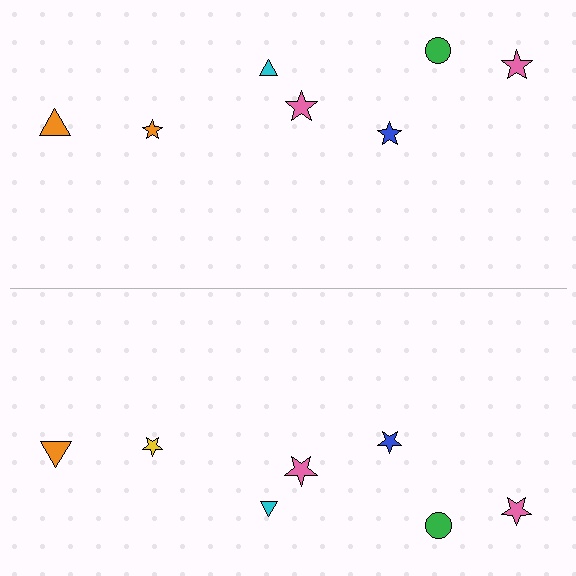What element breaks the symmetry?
The yellow star on the bottom side breaks the symmetry — its mirror counterpart is orange.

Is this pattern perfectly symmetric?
No, the pattern is not perfectly symmetric. The yellow star on the bottom side breaks the symmetry — its mirror counterpart is orange.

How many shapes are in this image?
There are 14 shapes in this image.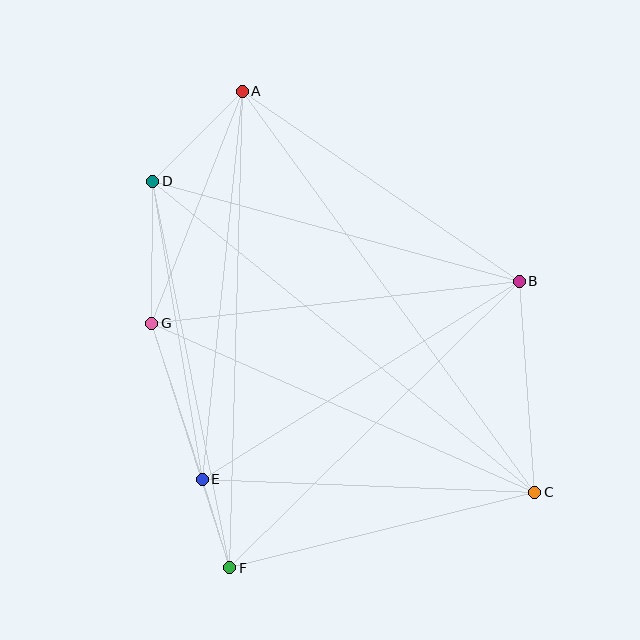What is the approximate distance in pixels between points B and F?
The distance between B and F is approximately 407 pixels.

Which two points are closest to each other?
Points E and F are closest to each other.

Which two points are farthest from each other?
Points A and C are farthest from each other.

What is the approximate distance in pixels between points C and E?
The distance between C and E is approximately 333 pixels.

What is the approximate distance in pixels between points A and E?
The distance between A and E is approximately 390 pixels.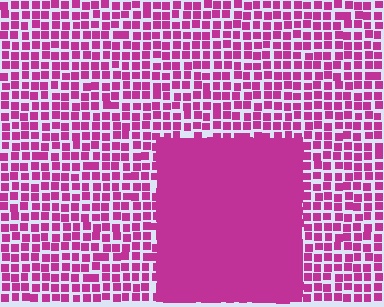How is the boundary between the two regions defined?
The boundary is defined by a change in element density (approximately 2.6x ratio). All elements are the same color, size, and shape.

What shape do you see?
I see a rectangle.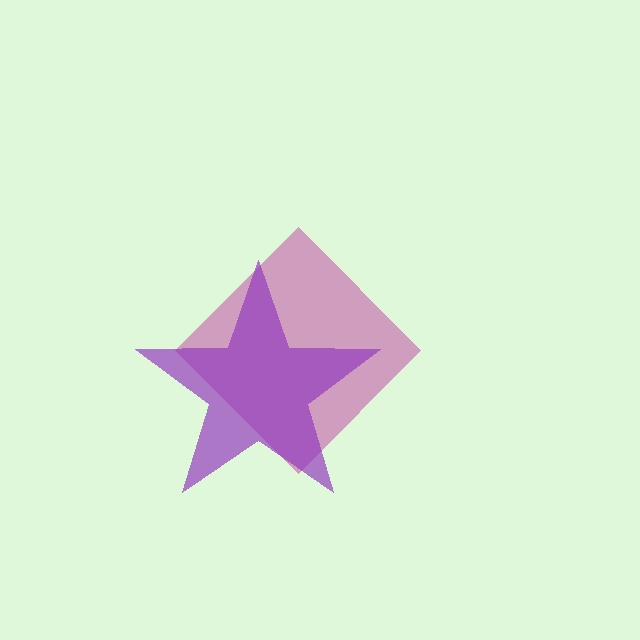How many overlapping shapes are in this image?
There are 2 overlapping shapes in the image.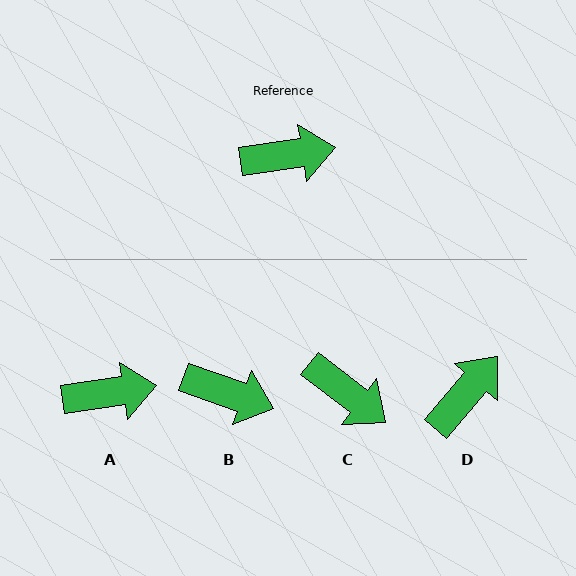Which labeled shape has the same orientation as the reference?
A.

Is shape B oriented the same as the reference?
No, it is off by about 28 degrees.